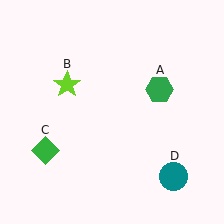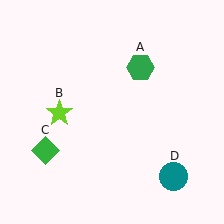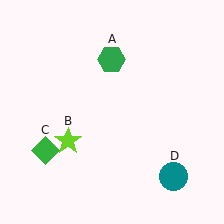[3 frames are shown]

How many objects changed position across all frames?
2 objects changed position: green hexagon (object A), lime star (object B).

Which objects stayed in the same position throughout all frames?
Green diamond (object C) and teal circle (object D) remained stationary.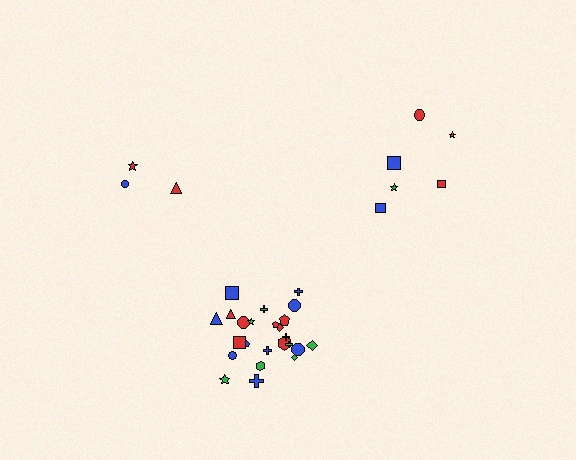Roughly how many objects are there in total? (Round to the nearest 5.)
Roughly 35 objects in total.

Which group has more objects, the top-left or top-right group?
The top-right group.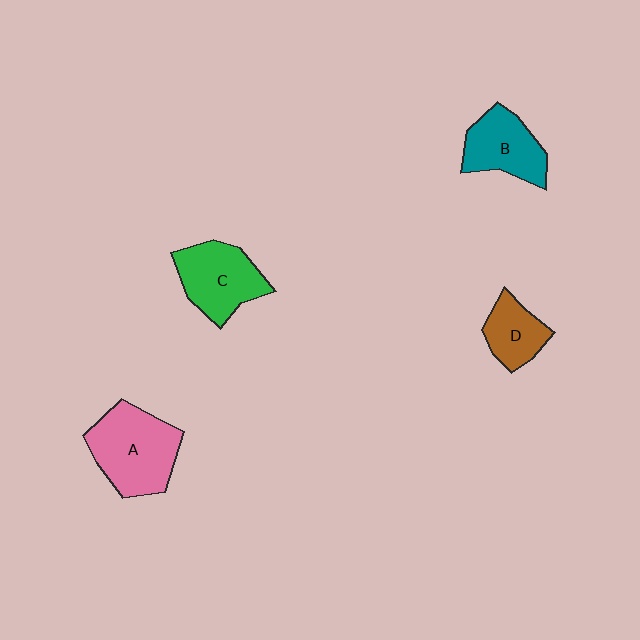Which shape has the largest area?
Shape A (pink).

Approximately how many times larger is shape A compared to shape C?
Approximately 1.2 times.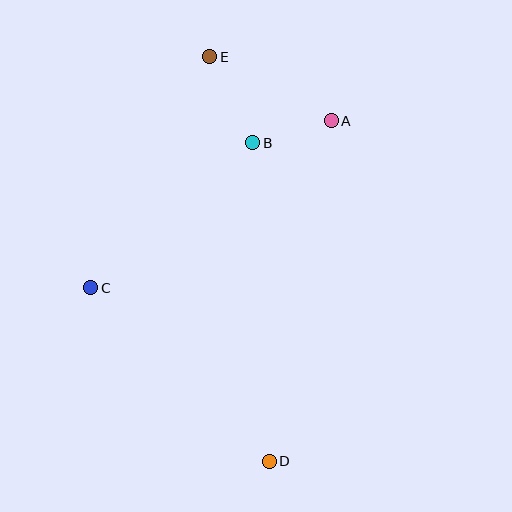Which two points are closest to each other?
Points A and B are closest to each other.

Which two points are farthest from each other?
Points D and E are farthest from each other.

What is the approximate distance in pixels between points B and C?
The distance between B and C is approximately 218 pixels.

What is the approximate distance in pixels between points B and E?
The distance between B and E is approximately 96 pixels.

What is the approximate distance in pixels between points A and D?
The distance between A and D is approximately 346 pixels.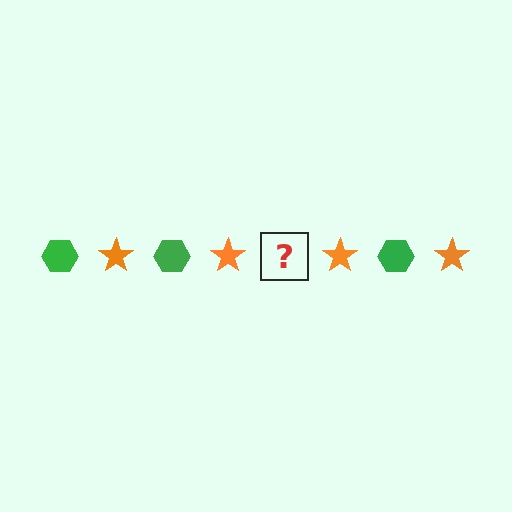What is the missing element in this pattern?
The missing element is a green hexagon.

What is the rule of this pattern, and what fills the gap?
The rule is that the pattern alternates between green hexagon and orange star. The gap should be filled with a green hexagon.